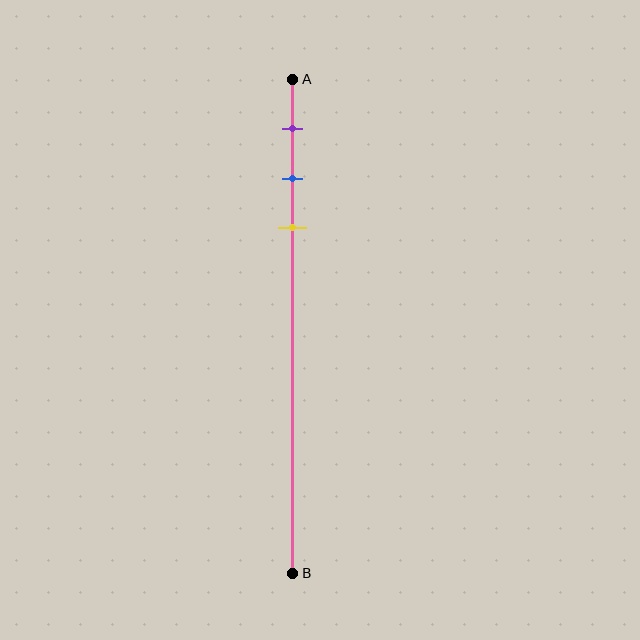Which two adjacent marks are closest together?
The blue and yellow marks are the closest adjacent pair.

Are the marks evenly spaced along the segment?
Yes, the marks are approximately evenly spaced.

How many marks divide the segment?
There are 3 marks dividing the segment.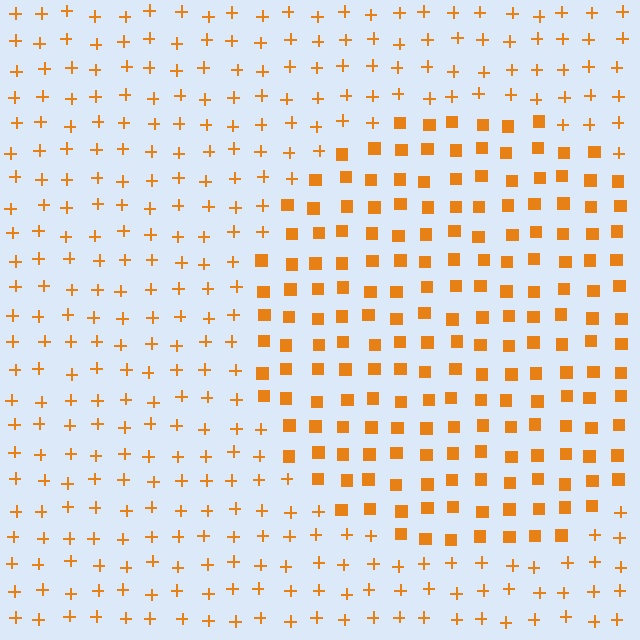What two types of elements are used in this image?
The image uses squares inside the circle region and plus signs outside it.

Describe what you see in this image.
The image is filled with small orange elements arranged in a uniform grid. A circle-shaped region contains squares, while the surrounding area contains plus signs. The boundary is defined purely by the change in element shape.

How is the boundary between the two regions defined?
The boundary is defined by a change in element shape: squares inside vs. plus signs outside. All elements share the same color and spacing.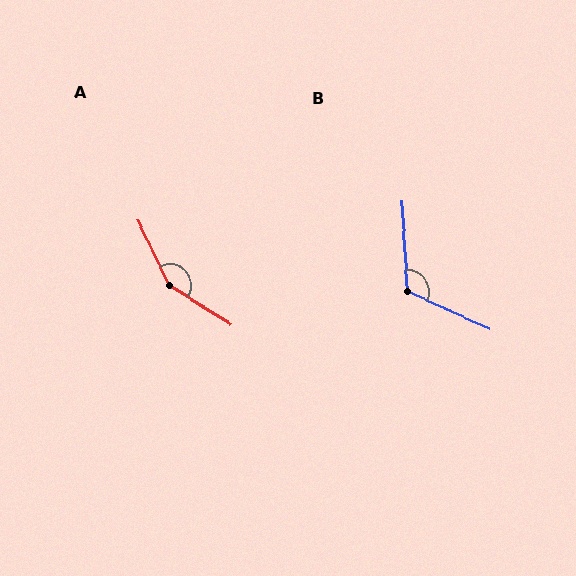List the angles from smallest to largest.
B (118°), A (148°).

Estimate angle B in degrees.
Approximately 118 degrees.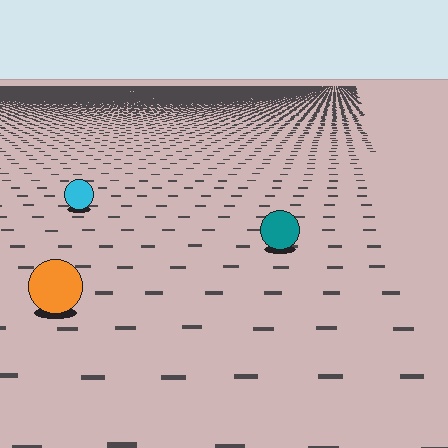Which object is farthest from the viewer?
The cyan circle is farthest from the viewer. It appears smaller and the ground texture around it is denser.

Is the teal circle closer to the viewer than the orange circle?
No. The orange circle is closer — you can tell from the texture gradient: the ground texture is coarser near it.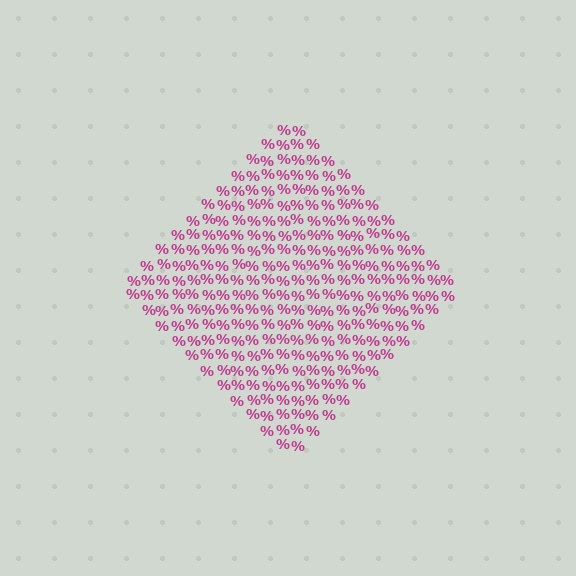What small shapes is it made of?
It is made of small percent signs.